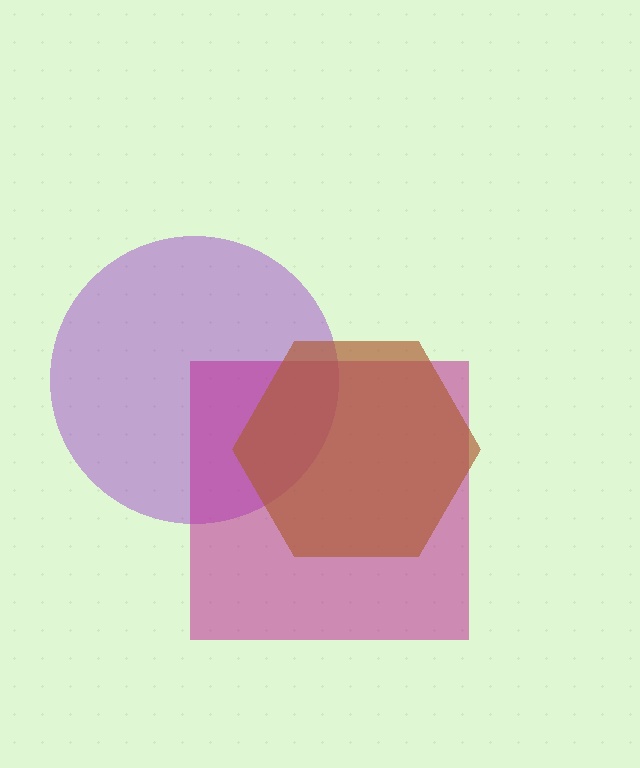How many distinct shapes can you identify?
There are 3 distinct shapes: a purple circle, a magenta square, a brown hexagon.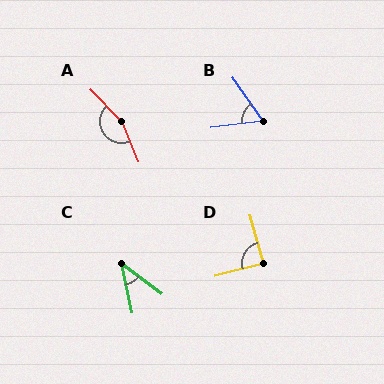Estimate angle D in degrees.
Approximately 89 degrees.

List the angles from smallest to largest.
C (41°), B (61°), D (89°), A (158°).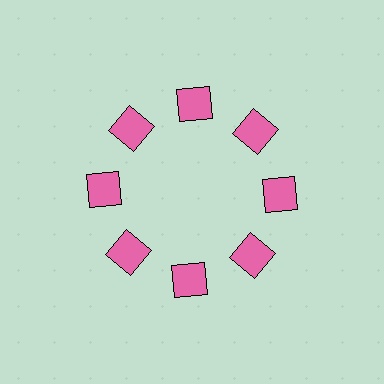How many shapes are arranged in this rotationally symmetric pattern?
There are 8 shapes, arranged in 8 groups of 1.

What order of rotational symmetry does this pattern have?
This pattern has 8-fold rotational symmetry.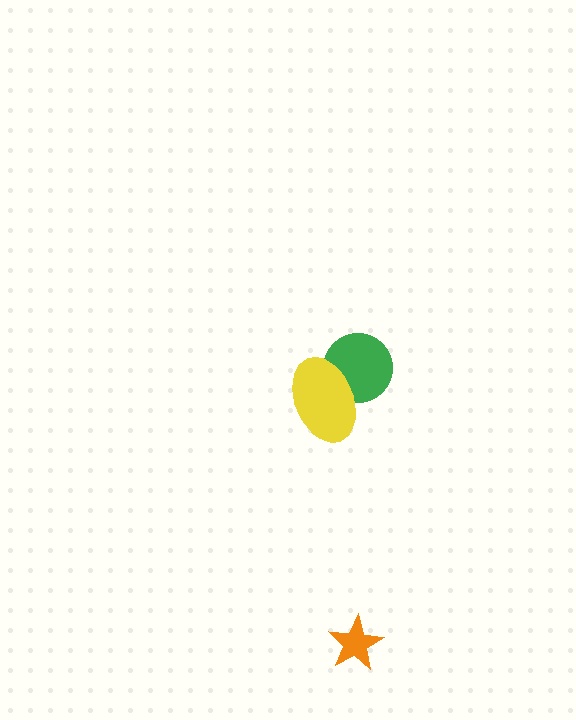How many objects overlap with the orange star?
0 objects overlap with the orange star.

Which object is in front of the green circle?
The yellow ellipse is in front of the green circle.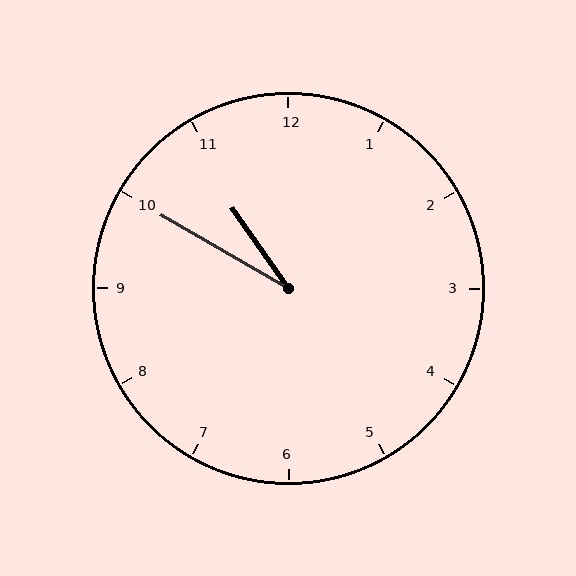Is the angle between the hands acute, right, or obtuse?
It is acute.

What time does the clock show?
10:50.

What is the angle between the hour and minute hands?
Approximately 25 degrees.